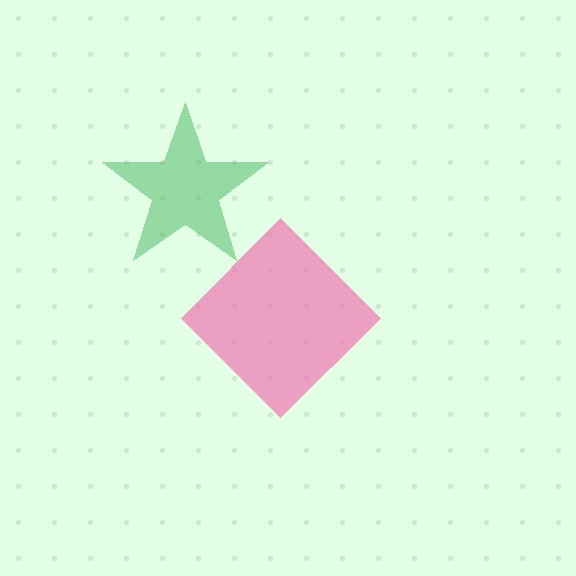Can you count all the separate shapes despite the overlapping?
Yes, there are 2 separate shapes.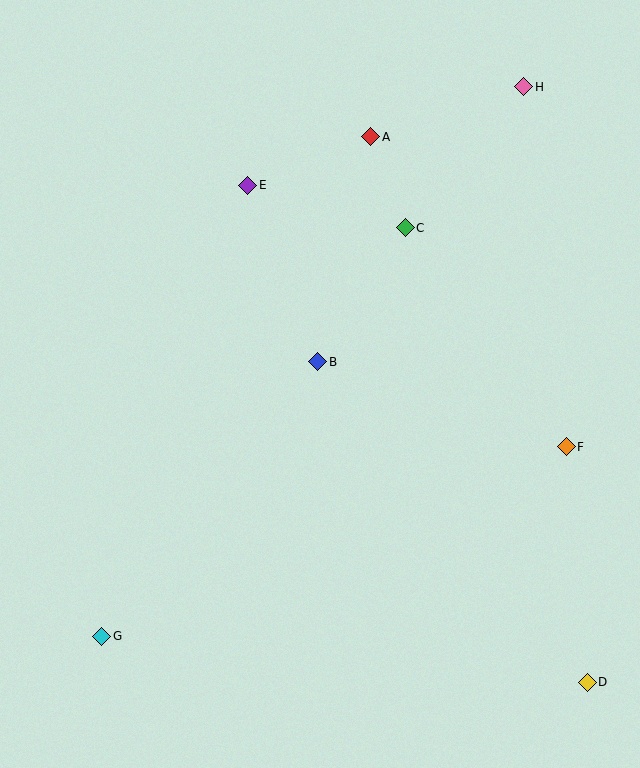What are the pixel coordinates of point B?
Point B is at (318, 362).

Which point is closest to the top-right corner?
Point H is closest to the top-right corner.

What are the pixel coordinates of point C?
Point C is at (405, 228).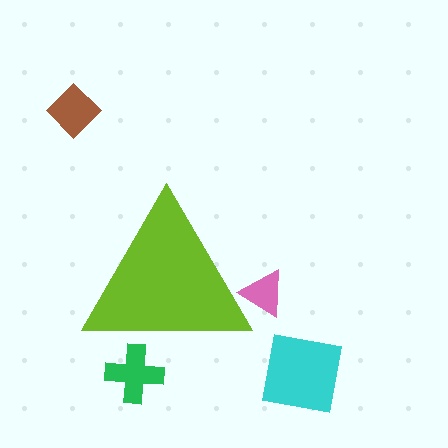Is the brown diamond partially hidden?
No, the brown diamond is fully visible.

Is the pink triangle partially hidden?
Yes, the pink triangle is partially hidden behind the lime triangle.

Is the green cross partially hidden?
Yes, the green cross is partially hidden behind the lime triangle.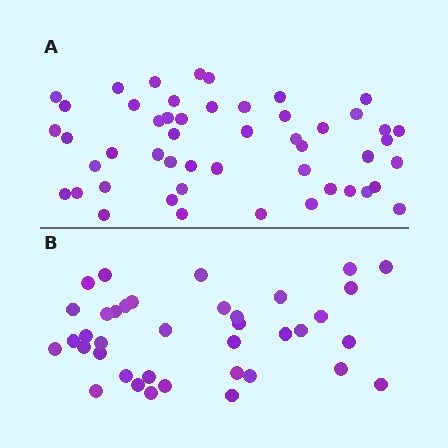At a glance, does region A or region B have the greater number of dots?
Region A (the top region) has more dots.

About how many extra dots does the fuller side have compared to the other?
Region A has roughly 12 or so more dots than region B.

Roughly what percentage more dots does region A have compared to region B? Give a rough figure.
About 30% more.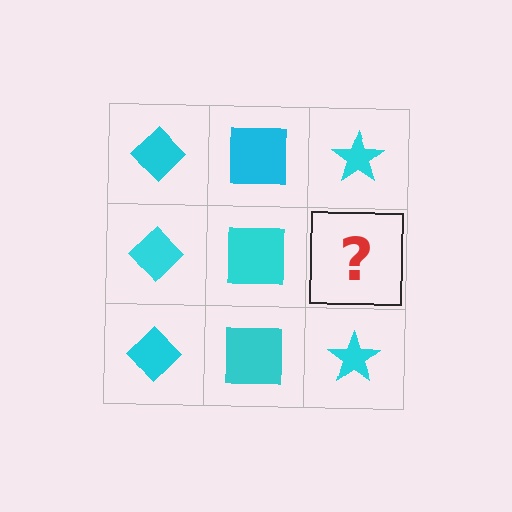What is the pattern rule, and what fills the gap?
The rule is that each column has a consistent shape. The gap should be filled with a cyan star.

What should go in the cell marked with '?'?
The missing cell should contain a cyan star.